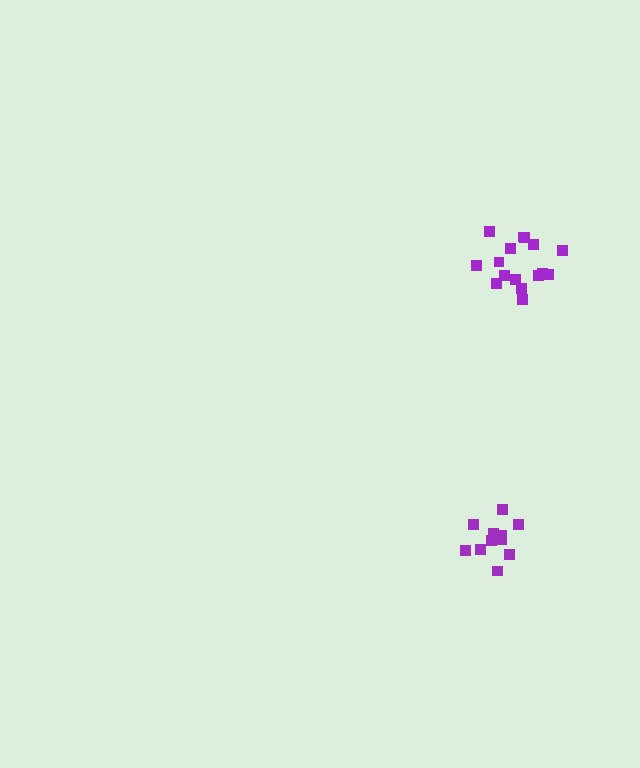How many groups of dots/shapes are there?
There are 2 groups.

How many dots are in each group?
Group 1: 16 dots, Group 2: 11 dots (27 total).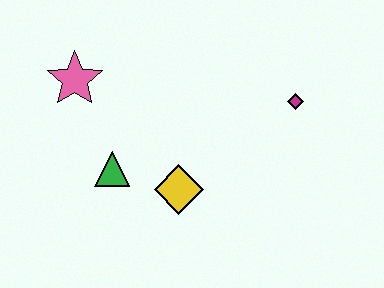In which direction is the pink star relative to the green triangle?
The pink star is above the green triangle.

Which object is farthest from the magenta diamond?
The pink star is farthest from the magenta diamond.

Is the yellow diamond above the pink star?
No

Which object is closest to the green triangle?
The yellow diamond is closest to the green triangle.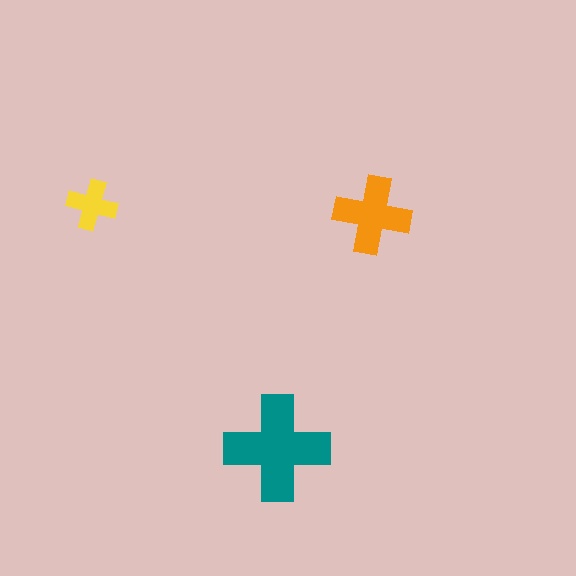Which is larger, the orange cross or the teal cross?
The teal one.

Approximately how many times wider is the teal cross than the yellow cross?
About 2 times wider.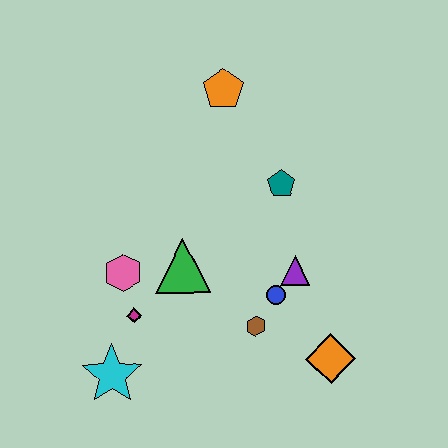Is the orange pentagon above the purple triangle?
Yes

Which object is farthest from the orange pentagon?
The cyan star is farthest from the orange pentagon.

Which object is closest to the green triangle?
The pink hexagon is closest to the green triangle.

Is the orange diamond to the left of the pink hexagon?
No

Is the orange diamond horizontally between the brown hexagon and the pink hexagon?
No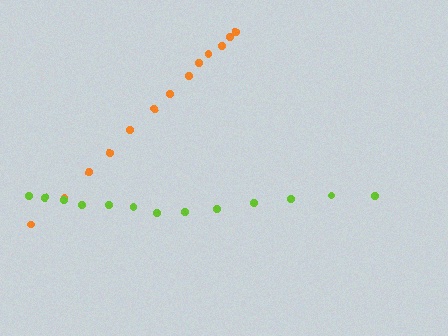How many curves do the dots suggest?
There are 2 distinct paths.